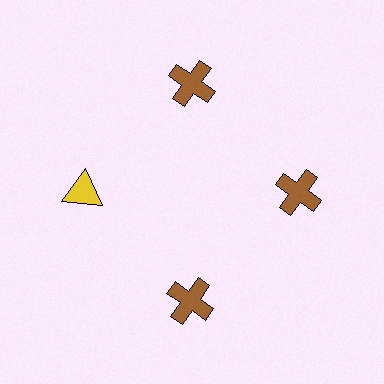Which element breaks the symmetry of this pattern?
The yellow triangle at roughly the 9 o'clock position breaks the symmetry. All other shapes are brown crosses.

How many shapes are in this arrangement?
There are 4 shapes arranged in a ring pattern.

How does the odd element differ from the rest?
It differs in both color (yellow instead of brown) and shape (triangle instead of cross).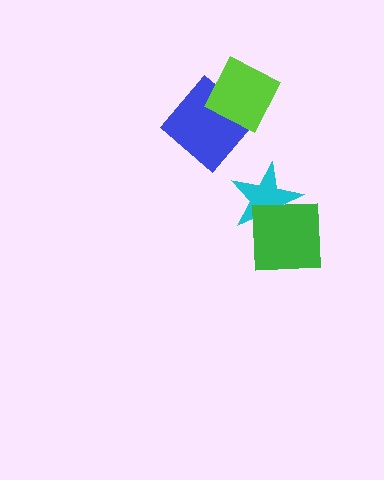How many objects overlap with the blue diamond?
1 object overlaps with the blue diamond.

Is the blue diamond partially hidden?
Yes, it is partially covered by another shape.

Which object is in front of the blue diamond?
The lime diamond is in front of the blue diamond.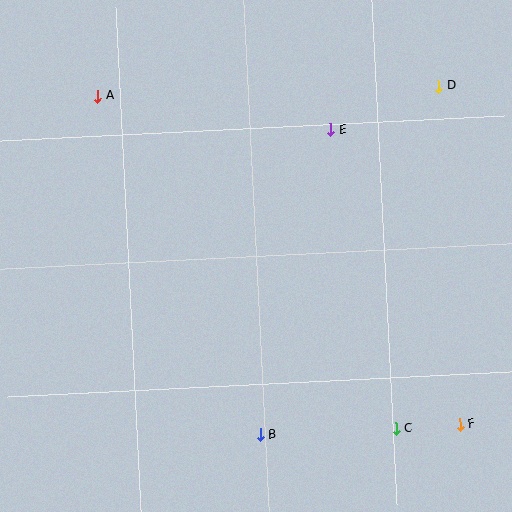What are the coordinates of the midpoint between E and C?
The midpoint between E and C is at (363, 279).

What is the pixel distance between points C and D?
The distance between C and D is 345 pixels.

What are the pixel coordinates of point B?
Point B is at (260, 435).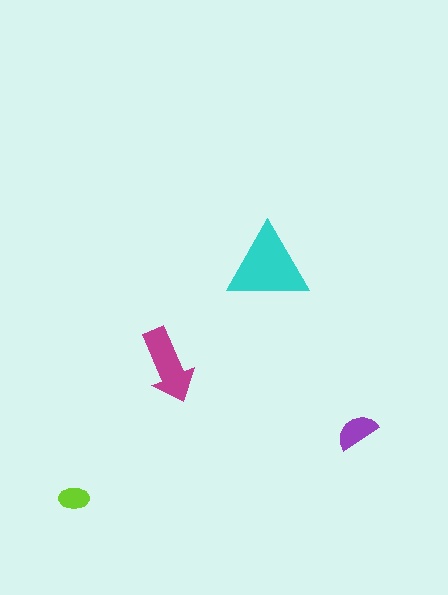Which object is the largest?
The cyan triangle.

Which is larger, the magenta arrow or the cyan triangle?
The cyan triangle.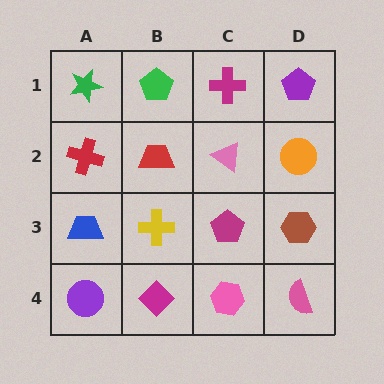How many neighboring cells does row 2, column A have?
3.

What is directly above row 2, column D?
A purple pentagon.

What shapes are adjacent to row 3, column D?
An orange circle (row 2, column D), a pink semicircle (row 4, column D), a magenta pentagon (row 3, column C).